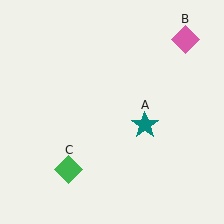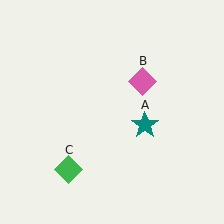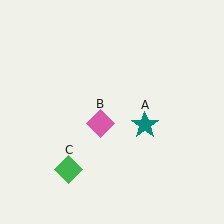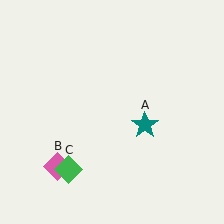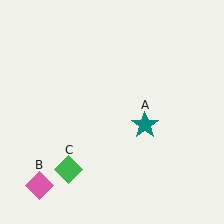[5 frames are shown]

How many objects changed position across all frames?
1 object changed position: pink diamond (object B).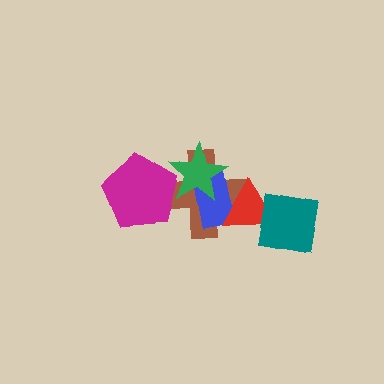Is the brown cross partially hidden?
Yes, it is partially covered by another shape.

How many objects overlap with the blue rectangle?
3 objects overlap with the blue rectangle.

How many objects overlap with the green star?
3 objects overlap with the green star.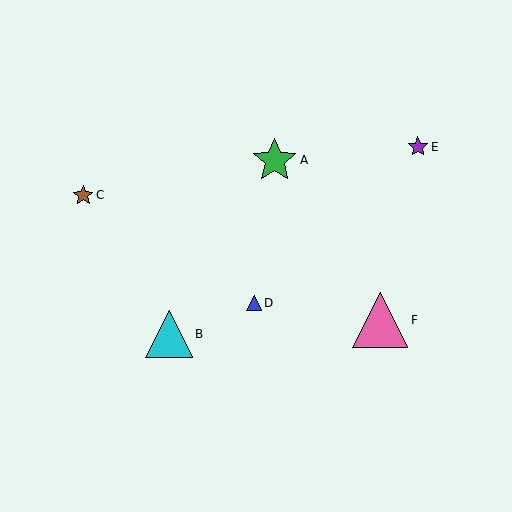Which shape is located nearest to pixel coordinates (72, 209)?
The brown star (labeled C) at (83, 195) is nearest to that location.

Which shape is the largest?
The pink triangle (labeled F) is the largest.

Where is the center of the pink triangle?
The center of the pink triangle is at (380, 320).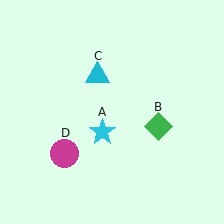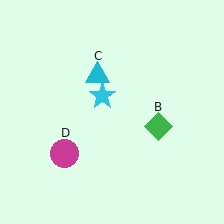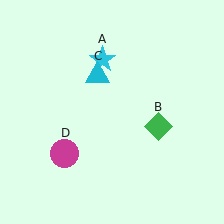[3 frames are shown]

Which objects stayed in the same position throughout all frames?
Green diamond (object B) and cyan triangle (object C) and magenta circle (object D) remained stationary.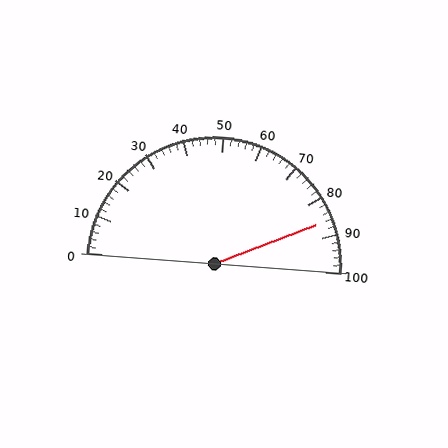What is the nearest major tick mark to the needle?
The nearest major tick mark is 90.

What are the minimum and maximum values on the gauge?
The gauge ranges from 0 to 100.